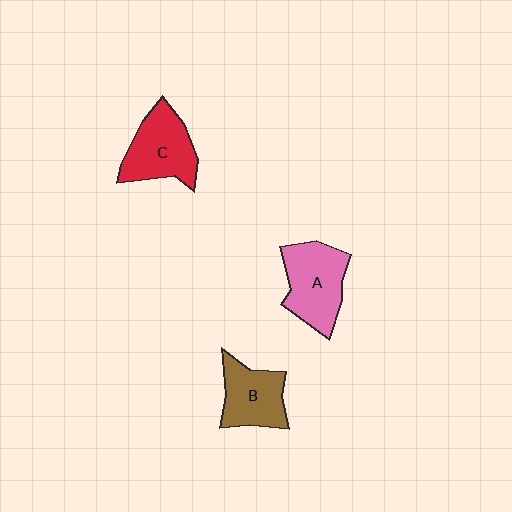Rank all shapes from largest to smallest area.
From largest to smallest: A (pink), C (red), B (brown).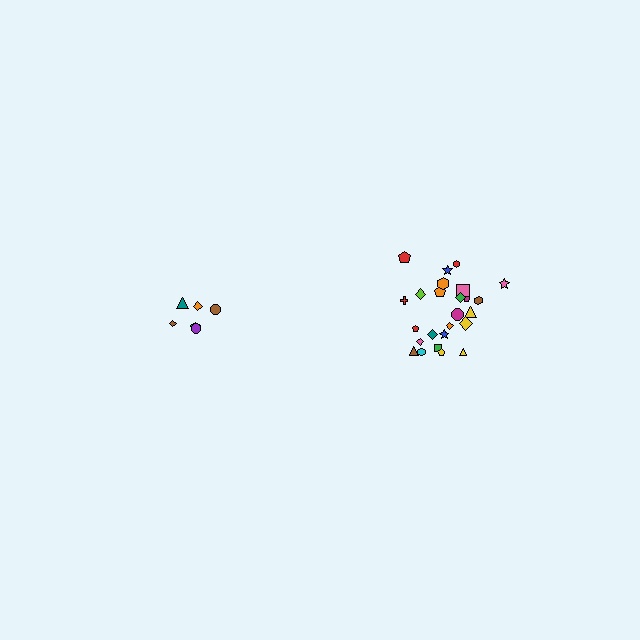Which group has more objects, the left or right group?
The right group.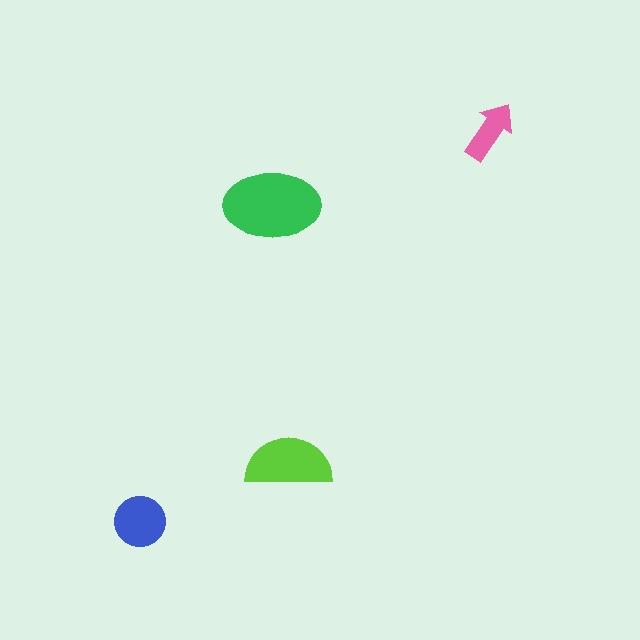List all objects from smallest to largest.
The pink arrow, the blue circle, the lime semicircle, the green ellipse.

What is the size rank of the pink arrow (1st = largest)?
4th.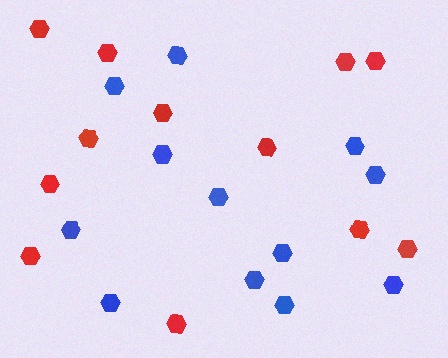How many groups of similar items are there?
There are 2 groups: one group of blue hexagons (12) and one group of red hexagons (12).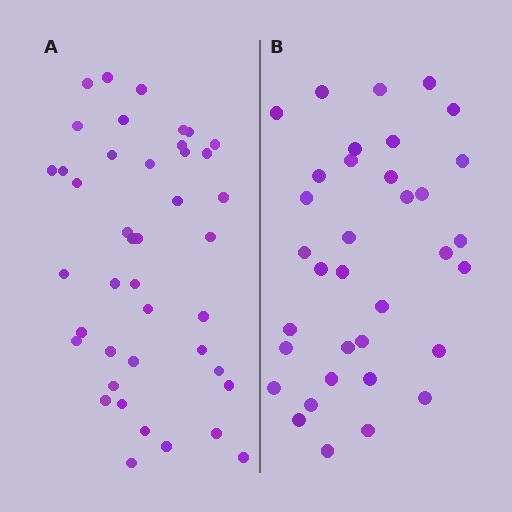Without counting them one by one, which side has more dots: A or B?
Region A (the left region) has more dots.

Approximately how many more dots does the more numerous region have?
Region A has roughly 8 or so more dots than region B.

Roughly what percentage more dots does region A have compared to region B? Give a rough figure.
About 20% more.